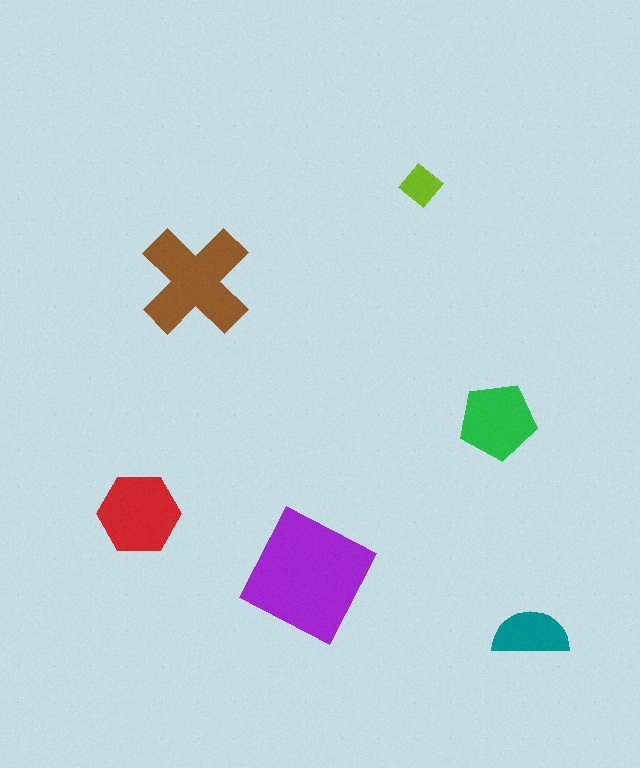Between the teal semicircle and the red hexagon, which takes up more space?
The red hexagon.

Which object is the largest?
The purple square.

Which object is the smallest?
The lime diamond.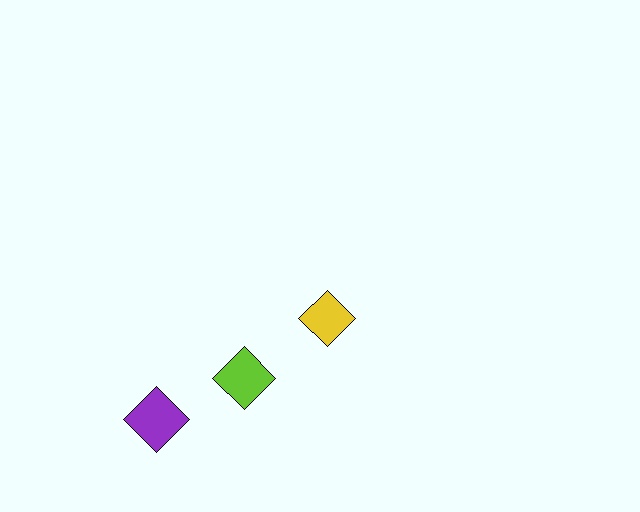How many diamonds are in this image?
There are 3 diamonds.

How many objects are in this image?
There are 3 objects.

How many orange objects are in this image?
There are no orange objects.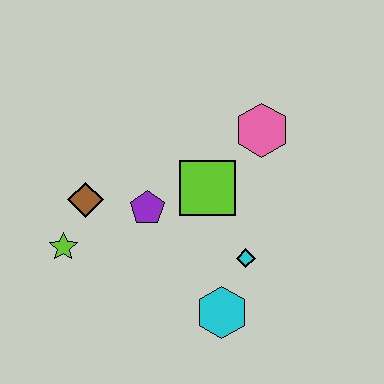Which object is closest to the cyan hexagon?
The cyan diamond is closest to the cyan hexagon.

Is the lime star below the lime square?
Yes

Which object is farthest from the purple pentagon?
The pink hexagon is farthest from the purple pentagon.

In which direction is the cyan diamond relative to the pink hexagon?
The cyan diamond is below the pink hexagon.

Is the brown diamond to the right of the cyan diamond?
No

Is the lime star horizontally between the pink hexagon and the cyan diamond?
No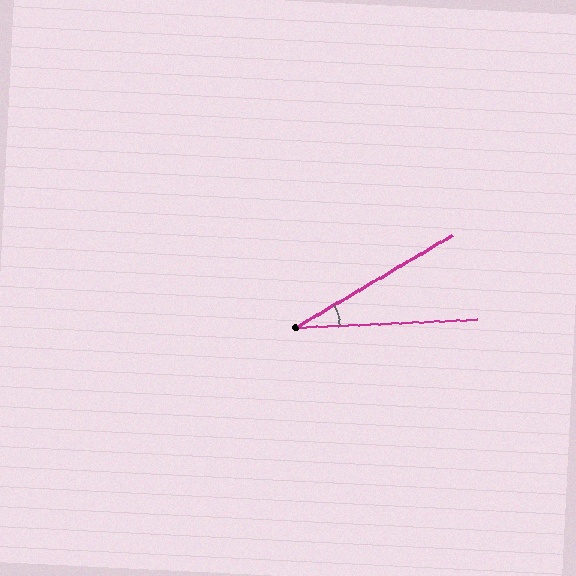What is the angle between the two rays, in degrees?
Approximately 28 degrees.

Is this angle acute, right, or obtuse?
It is acute.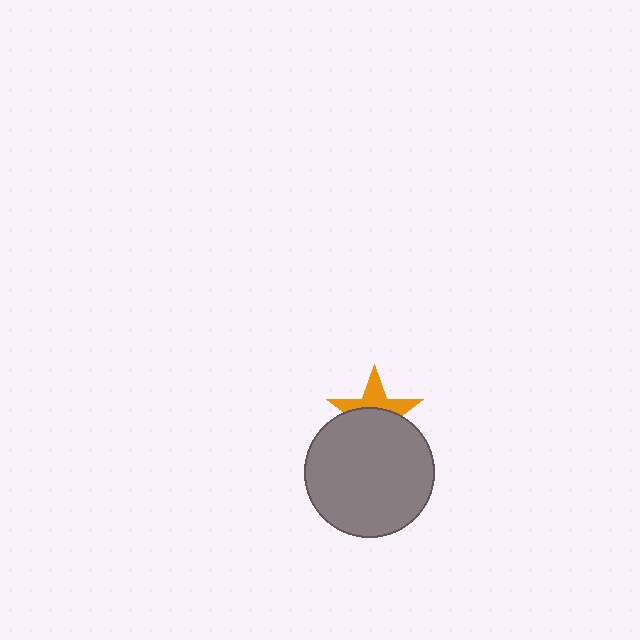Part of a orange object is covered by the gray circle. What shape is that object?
It is a star.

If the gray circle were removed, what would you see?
You would see the complete orange star.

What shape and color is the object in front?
The object in front is a gray circle.